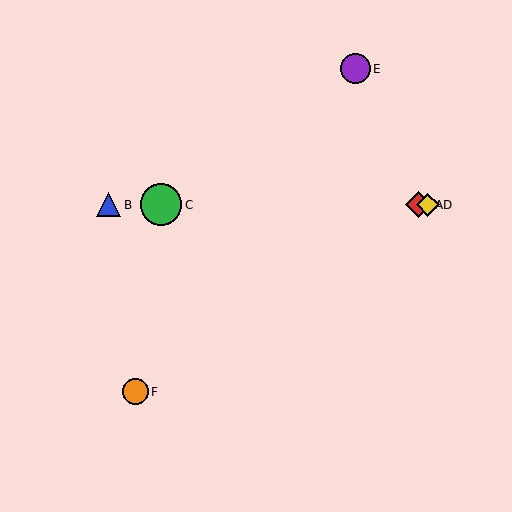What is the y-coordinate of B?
Object B is at y≈205.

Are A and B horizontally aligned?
Yes, both are at y≈205.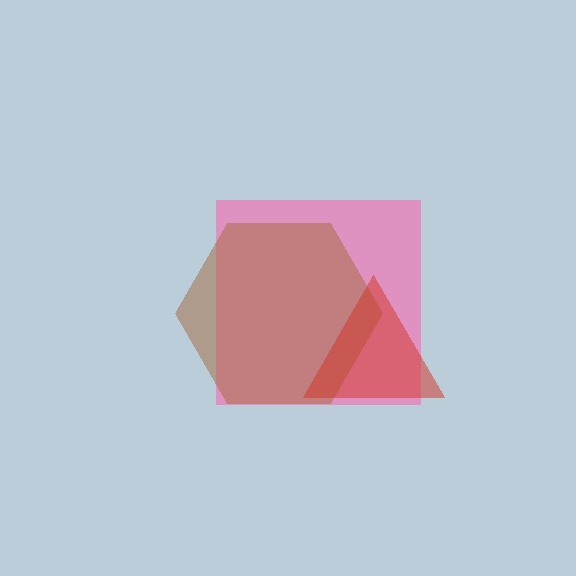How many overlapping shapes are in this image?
There are 3 overlapping shapes in the image.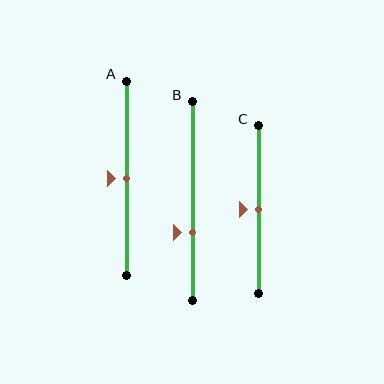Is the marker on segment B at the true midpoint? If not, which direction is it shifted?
No, the marker on segment B is shifted downward by about 16% of the segment length.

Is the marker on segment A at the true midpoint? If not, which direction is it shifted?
Yes, the marker on segment A is at the true midpoint.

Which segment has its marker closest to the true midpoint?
Segment A has its marker closest to the true midpoint.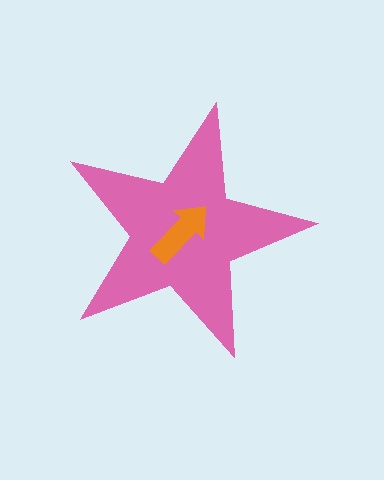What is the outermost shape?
The pink star.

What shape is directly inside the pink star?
The orange arrow.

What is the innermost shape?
The orange arrow.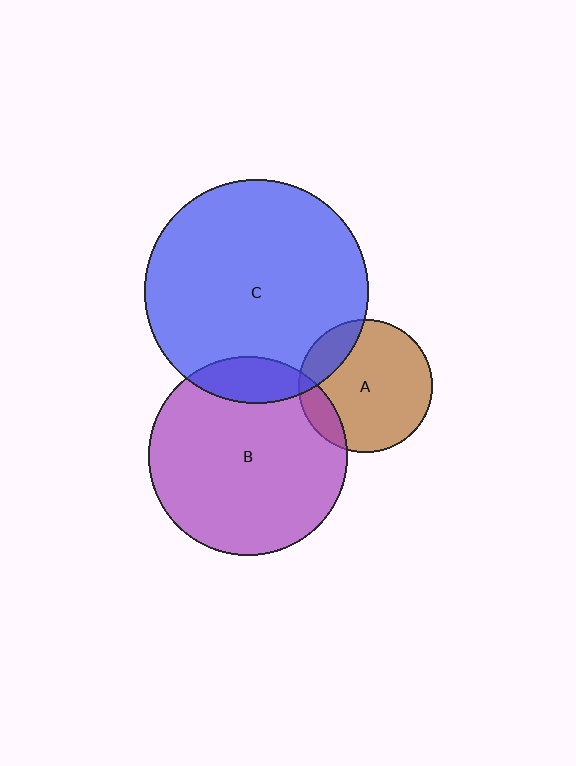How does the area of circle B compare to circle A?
Approximately 2.2 times.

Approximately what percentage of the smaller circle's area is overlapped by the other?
Approximately 15%.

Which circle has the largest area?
Circle C (blue).